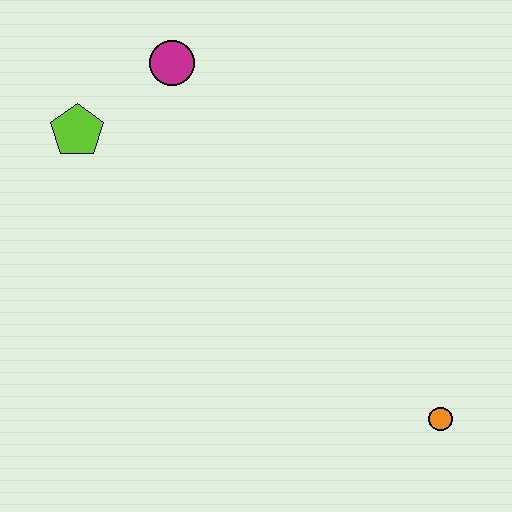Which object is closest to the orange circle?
The magenta circle is closest to the orange circle.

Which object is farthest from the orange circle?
The lime pentagon is farthest from the orange circle.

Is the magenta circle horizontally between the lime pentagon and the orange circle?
Yes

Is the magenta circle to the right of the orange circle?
No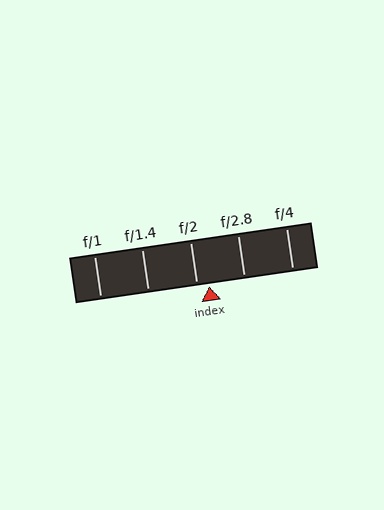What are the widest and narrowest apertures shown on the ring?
The widest aperture shown is f/1 and the narrowest is f/4.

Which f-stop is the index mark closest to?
The index mark is closest to f/2.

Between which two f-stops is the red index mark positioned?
The index mark is between f/2 and f/2.8.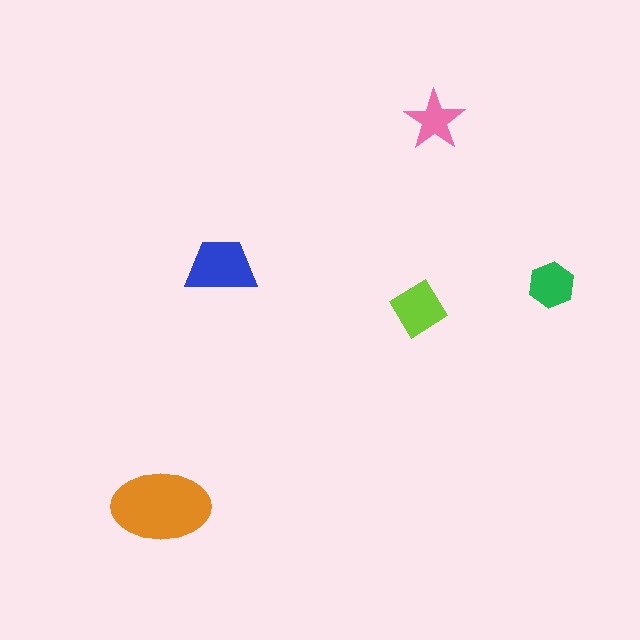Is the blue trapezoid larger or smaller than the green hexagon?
Larger.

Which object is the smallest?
The pink star.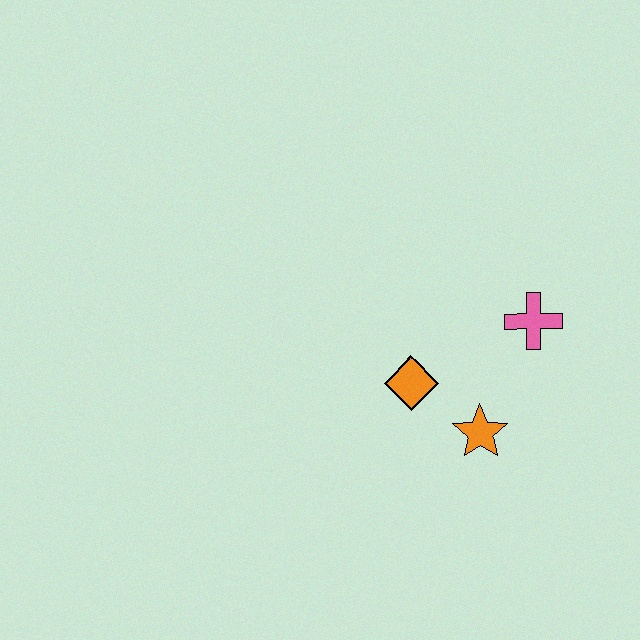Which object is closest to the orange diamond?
The orange star is closest to the orange diamond.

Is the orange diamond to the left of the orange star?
Yes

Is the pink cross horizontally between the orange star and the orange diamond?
No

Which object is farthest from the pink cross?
The orange diamond is farthest from the pink cross.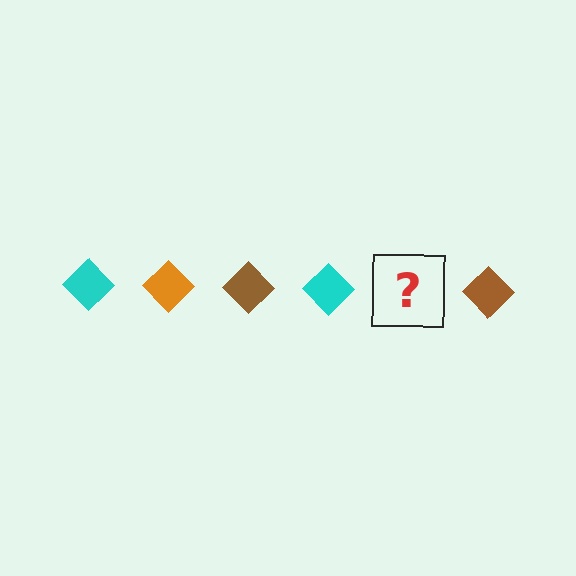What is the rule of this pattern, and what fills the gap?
The rule is that the pattern cycles through cyan, orange, brown diamonds. The gap should be filled with an orange diamond.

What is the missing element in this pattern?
The missing element is an orange diamond.